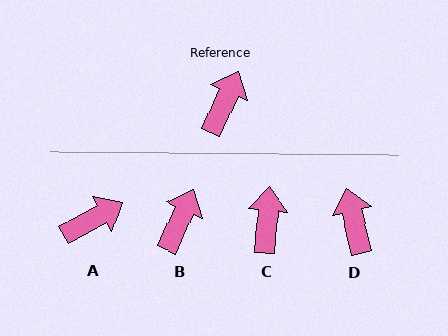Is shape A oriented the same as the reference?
No, it is off by about 37 degrees.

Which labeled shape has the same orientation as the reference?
B.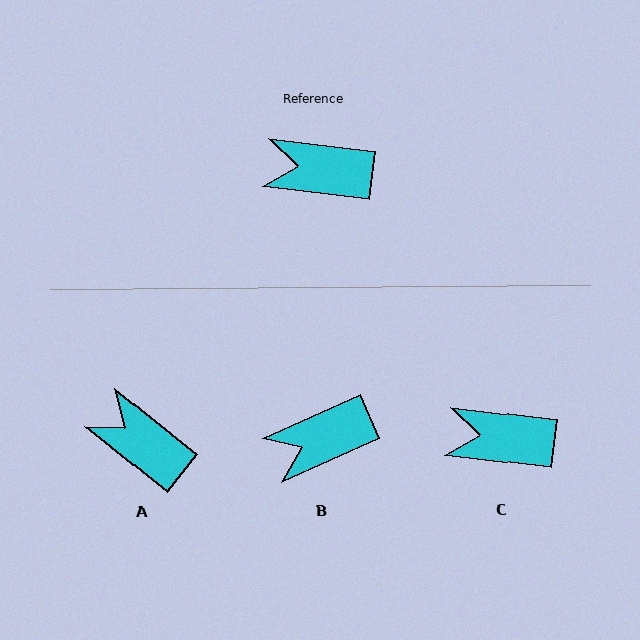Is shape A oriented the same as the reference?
No, it is off by about 32 degrees.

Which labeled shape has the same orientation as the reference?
C.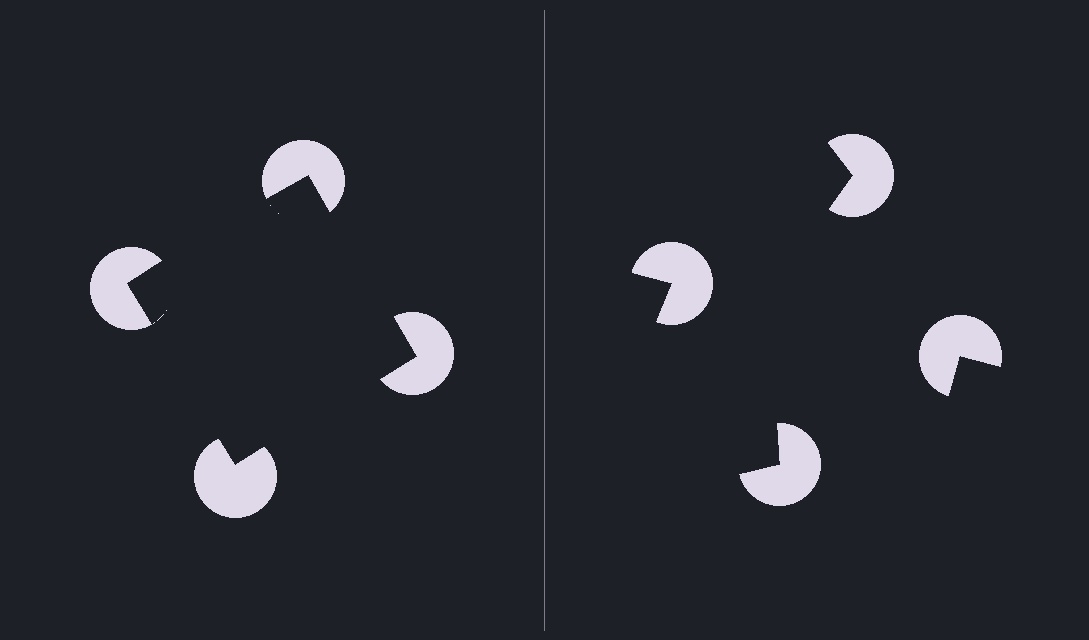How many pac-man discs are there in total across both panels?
8 — 4 on each side.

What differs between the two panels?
The pac-man discs are positioned identically on both sides; only the wedge orientations differ. On the left they align to a square; on the right they are misaligned.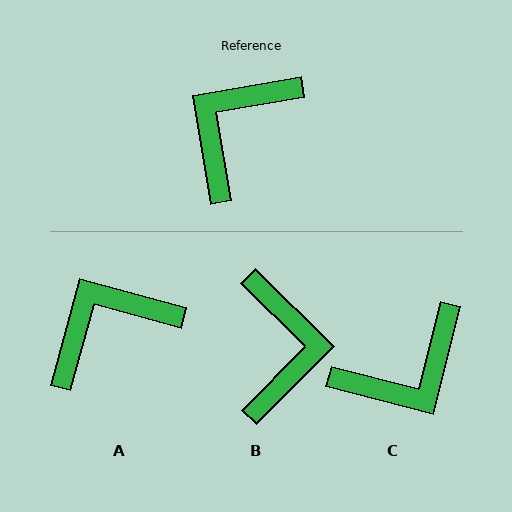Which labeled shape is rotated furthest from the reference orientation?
C, about 156 degrees away.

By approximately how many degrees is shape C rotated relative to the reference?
Approximately 156 degrees counter-clockwise.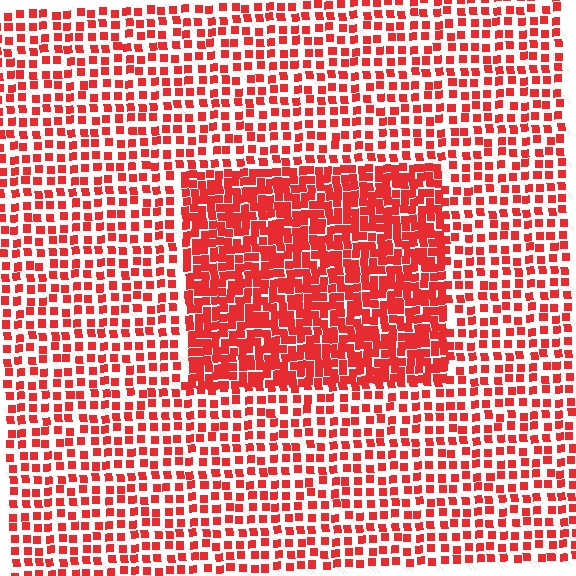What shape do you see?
I see a rectangle.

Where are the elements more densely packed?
The elements are more densely packed inside the rectangle boundary.